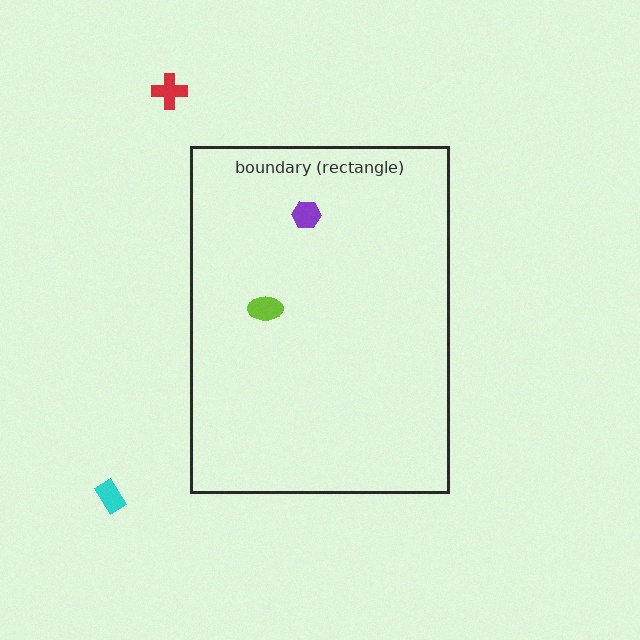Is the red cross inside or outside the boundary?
Outside.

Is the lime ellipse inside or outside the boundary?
Inside.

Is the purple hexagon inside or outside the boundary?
Inside.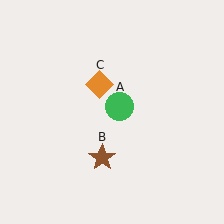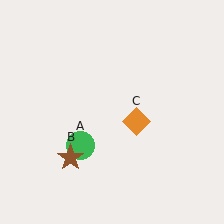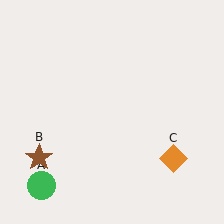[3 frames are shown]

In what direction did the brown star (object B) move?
The brown star (object B) moved left.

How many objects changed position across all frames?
3 objects changed position: green circle (object A), brown star (object B), orange diamond (object C).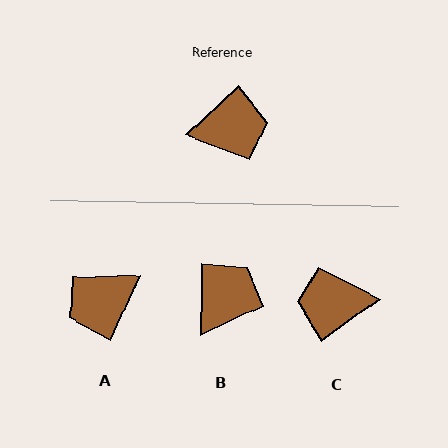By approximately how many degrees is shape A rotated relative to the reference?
Approximately 157 degrees clockwise.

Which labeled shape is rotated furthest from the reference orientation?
C, about 173 degrees away.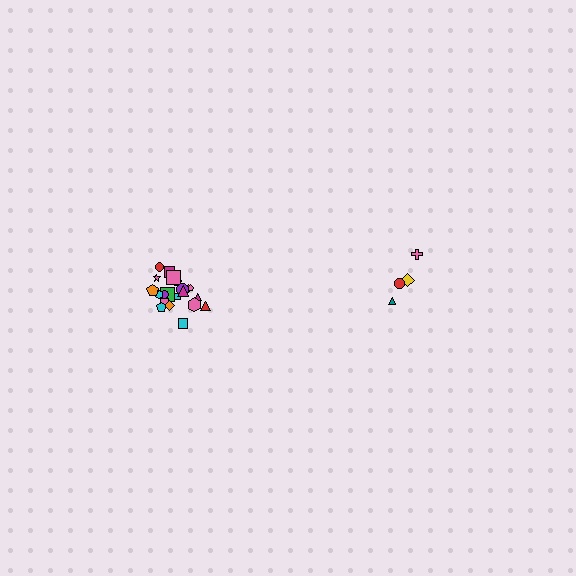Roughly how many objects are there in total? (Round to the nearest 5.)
Roughly 25 objects in total.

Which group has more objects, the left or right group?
The left group.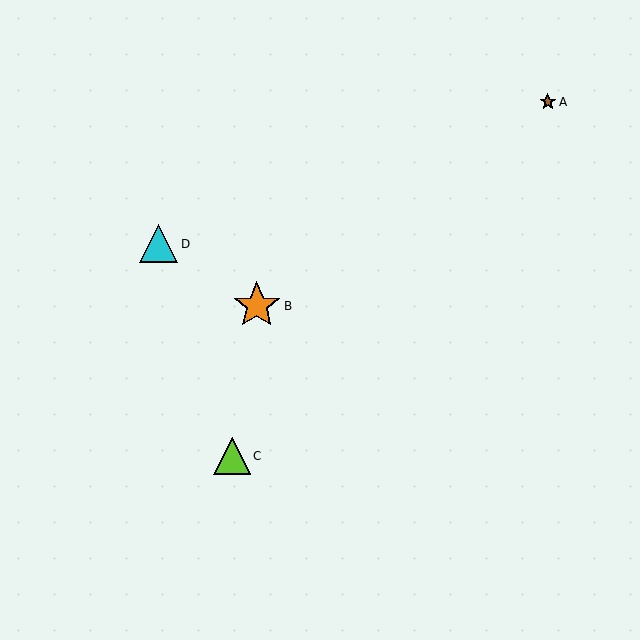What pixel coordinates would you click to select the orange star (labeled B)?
Click at (257, 306) to select the orange star B.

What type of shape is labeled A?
Shape A is a brown star.